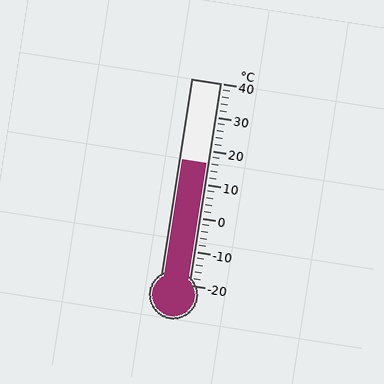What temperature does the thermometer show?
The thermometer shows approximately 16°C.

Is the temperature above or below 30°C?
The temperature is below 30°C.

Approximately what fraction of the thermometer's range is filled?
The thermometer is filled to approximately 60% of its range.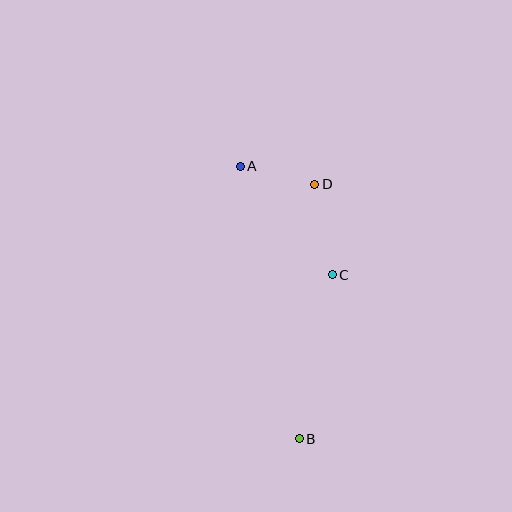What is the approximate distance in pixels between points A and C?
The distance between A and C is approximately 142 pixels.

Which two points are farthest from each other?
Points A and B are farthest from each other.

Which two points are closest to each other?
Points A and D are closest to each other.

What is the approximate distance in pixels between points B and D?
The distance between B and D is approximately 255 pixels.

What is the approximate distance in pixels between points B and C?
The distance between B and C is approximately 168 pixels.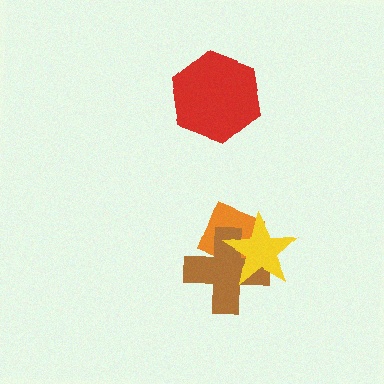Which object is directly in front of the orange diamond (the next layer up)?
The brown cross is directly in front of the orange diamond.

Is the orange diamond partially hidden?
Yes, it is partially covered by another shape.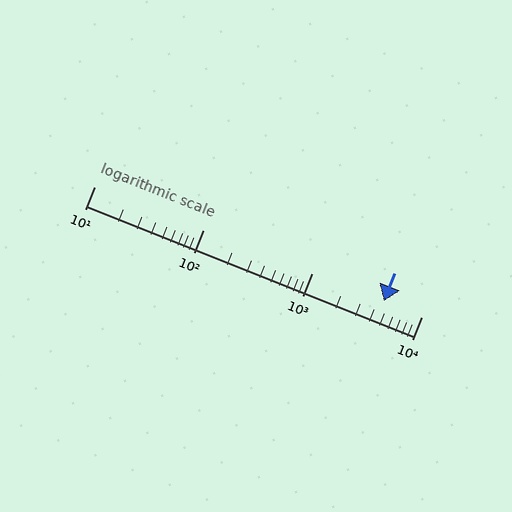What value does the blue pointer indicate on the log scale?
The pointer indicates approximately 4500.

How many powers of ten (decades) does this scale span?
The scale spans 3 decades, from 10 to 10000.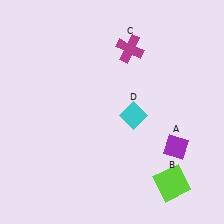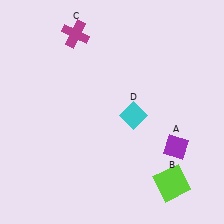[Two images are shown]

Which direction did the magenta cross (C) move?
The magenta cross (C) moved left.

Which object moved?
The magenta cross (C) moved left.